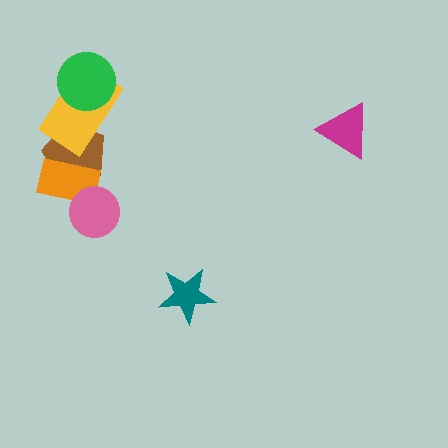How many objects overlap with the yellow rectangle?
2 objects overlap with the yellow rectangle.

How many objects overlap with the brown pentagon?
2 objects overlap with the brown pentagon.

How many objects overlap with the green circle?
1 object overlaps with the green circle.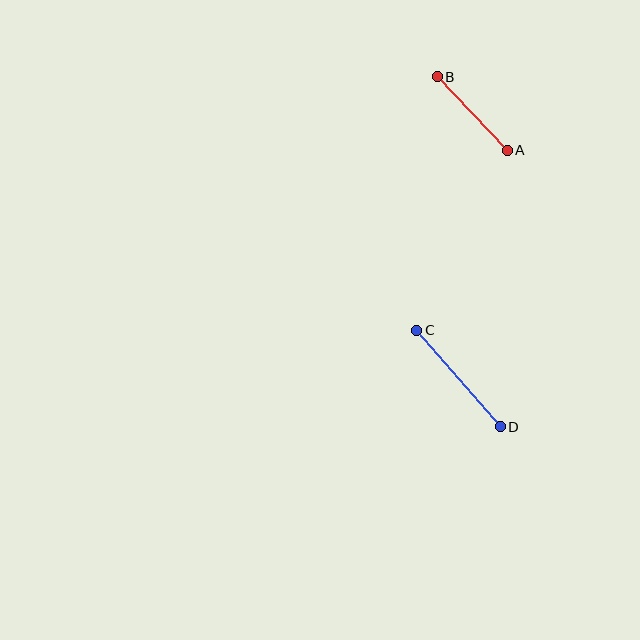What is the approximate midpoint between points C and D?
The midpoint is at approximately (459, 378) pixels.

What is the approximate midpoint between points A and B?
The midpoint is at approximately (472, 113) pixels.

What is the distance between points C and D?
The distance is approximately 128 pixels.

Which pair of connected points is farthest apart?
Points C and D are farthest apart.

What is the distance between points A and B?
The distance is approximately 102 pixels.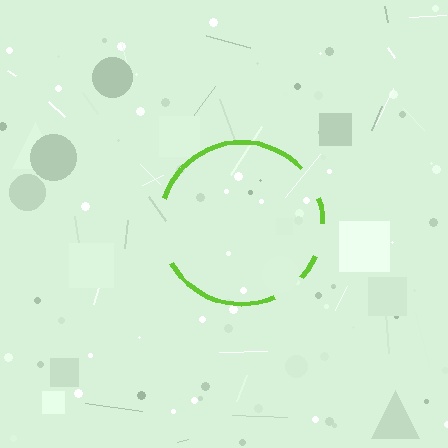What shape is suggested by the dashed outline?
The dashed outline suggests a circle.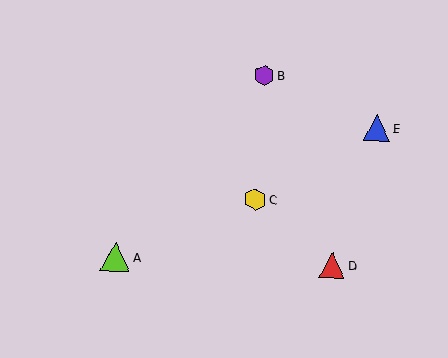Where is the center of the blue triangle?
The center of the blue triangle is at (377, 128).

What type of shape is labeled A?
Shape A is a lime triangle.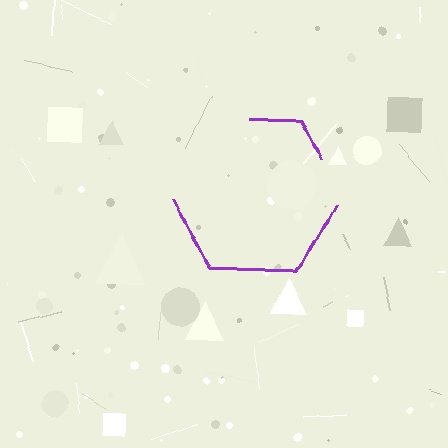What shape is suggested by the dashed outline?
The dashed outline suggests a hexagon.